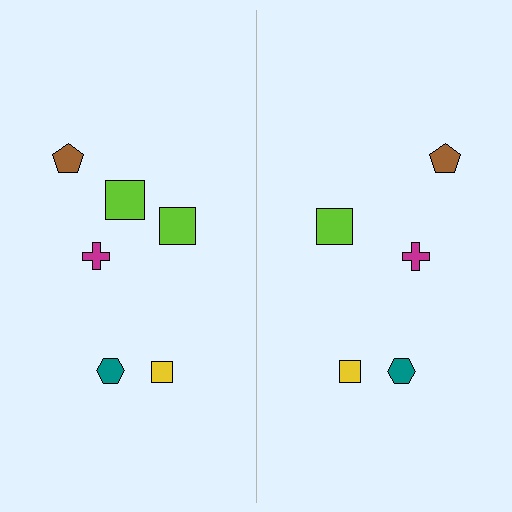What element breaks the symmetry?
A lime square is missing from the right side.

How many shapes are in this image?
There are 11 shapes in this image.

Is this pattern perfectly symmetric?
No, the pattern is not perfectly symmetric. A lime square is missing from the right side.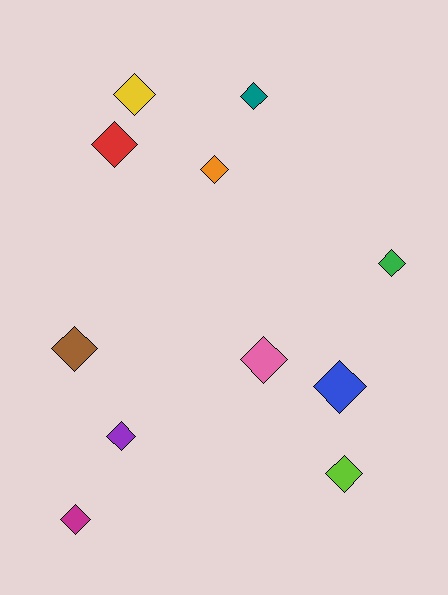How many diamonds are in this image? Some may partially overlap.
There are 11 diamonds.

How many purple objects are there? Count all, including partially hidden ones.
There is 1 purple object.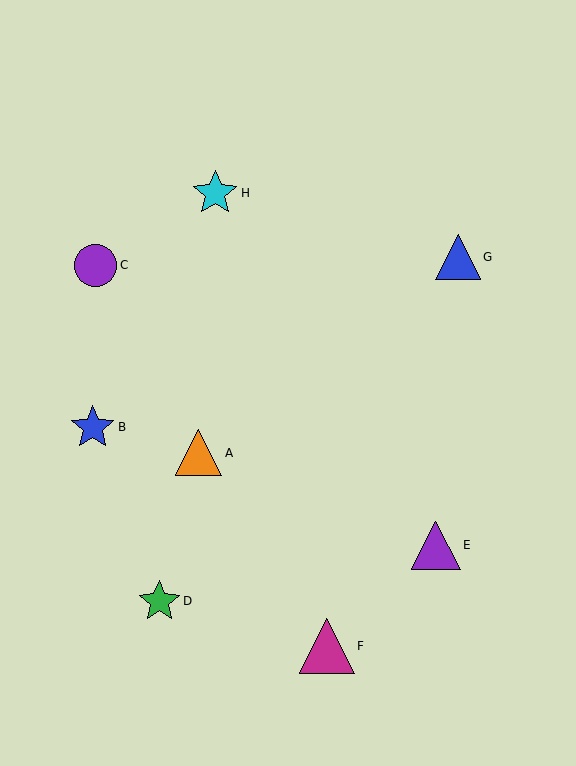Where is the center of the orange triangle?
The center of the orange triangle is at (198, 453).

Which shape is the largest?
The magenta triangle (labeled F) is the largest.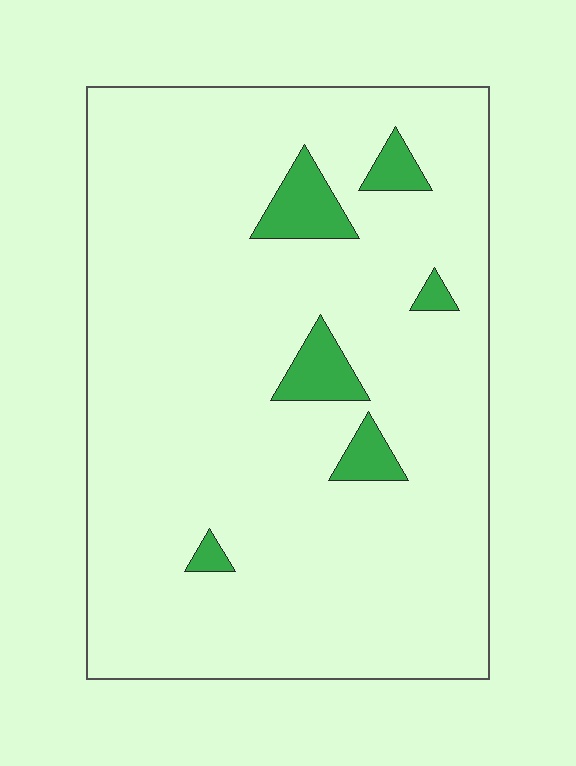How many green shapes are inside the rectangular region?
6.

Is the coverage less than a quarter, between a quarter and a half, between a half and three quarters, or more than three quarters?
Less than a quarter.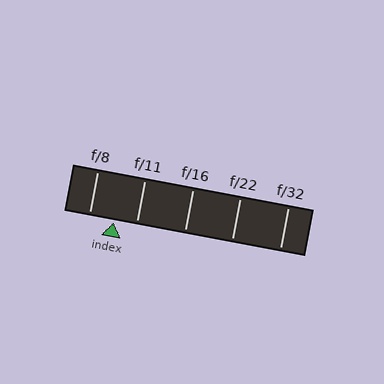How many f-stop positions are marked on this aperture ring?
There are 5 f-stop positions marked.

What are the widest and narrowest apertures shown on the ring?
The widest aperture shown is f/8 and the narrowest is f/32.